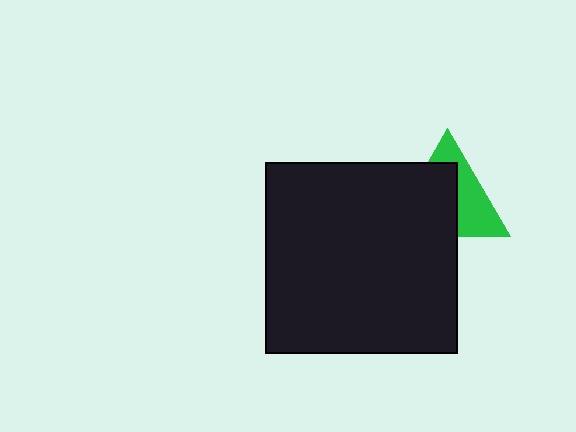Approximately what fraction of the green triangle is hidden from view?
Roughly 56% of the green triangle is hidden behind the black square.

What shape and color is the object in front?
The object in front is a black square.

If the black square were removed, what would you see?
You would see the complete green triangle.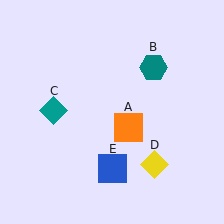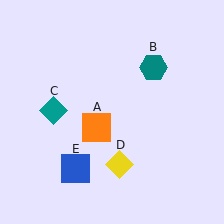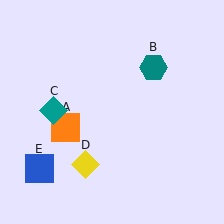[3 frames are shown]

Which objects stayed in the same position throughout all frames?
Teal hexagon (object B) and teal diamond (object C) remained stationary.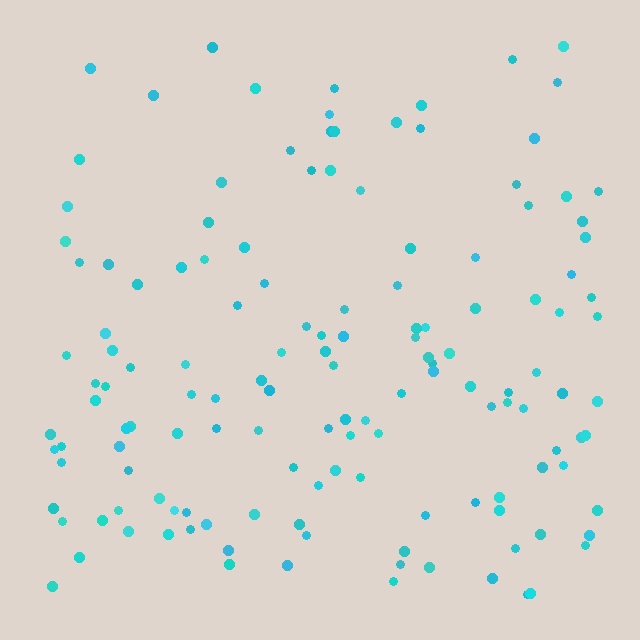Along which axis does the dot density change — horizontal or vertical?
Vertical.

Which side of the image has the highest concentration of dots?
The bottom.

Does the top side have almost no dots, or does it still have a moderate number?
Still a moderate number, just noticeably fewer than the bottom.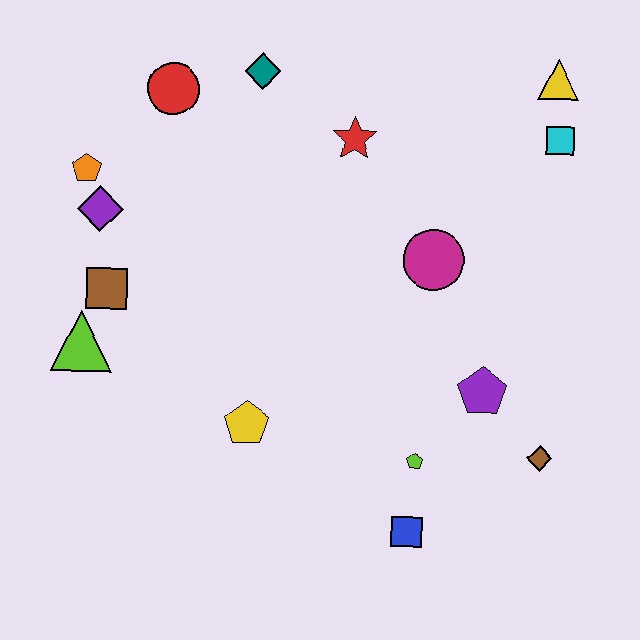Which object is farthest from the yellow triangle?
The lime triangle is farthest from the yellow triangle.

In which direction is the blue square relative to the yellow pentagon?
The blue square is to the right of the yellow pentagon.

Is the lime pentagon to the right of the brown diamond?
No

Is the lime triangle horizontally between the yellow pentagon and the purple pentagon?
No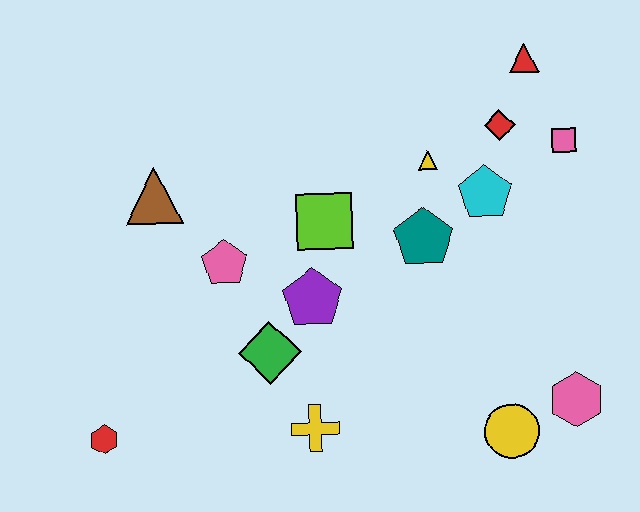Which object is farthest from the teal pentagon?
The red hexagon is farthest from the teal pentagon.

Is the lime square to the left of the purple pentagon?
No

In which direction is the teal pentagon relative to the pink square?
The teal pentagon is to the left of the pink square.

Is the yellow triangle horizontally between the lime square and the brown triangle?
No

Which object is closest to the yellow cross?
The green diamond is closest to the yellow cross.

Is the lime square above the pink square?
No